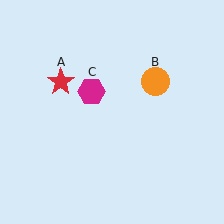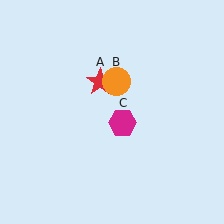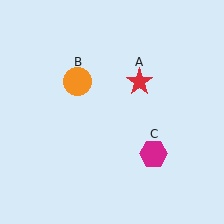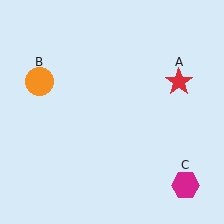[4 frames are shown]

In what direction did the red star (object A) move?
The red star (object A) moved right.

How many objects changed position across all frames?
3 objects changed position: red star (object A), orange circle (object B), magenta hexagon (object C).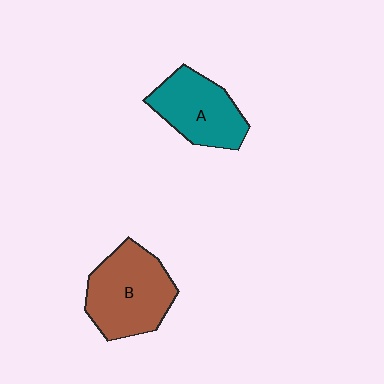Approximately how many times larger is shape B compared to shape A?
Approximately 1.2 times.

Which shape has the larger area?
Shape B (brown).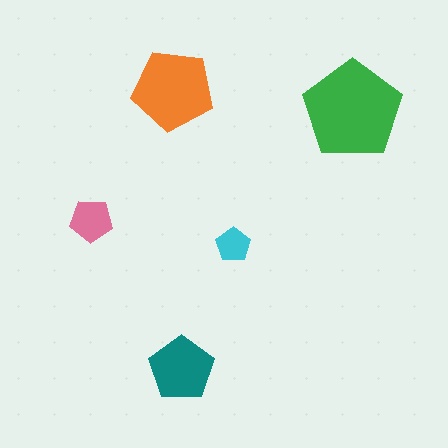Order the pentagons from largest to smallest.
the green one, the orange one, the teal one, the pink one, the cyan one.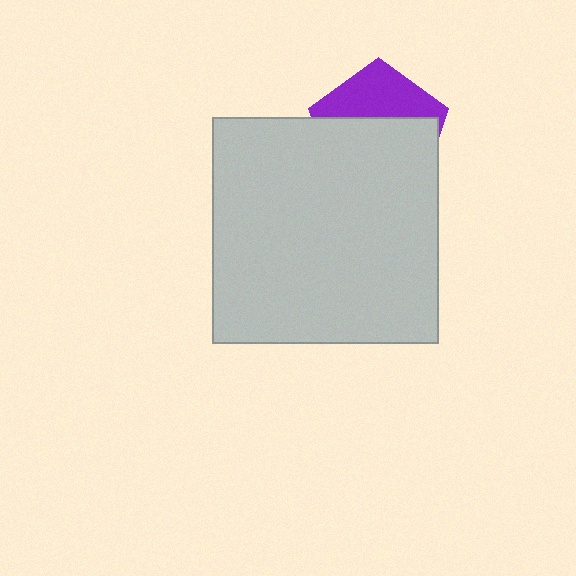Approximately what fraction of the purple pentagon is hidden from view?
Roughly 62% of the purple pentagon is hidden behind the light gray square.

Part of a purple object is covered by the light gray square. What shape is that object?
It is a pentagon.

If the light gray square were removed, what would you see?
You would see the complete purple pentagon.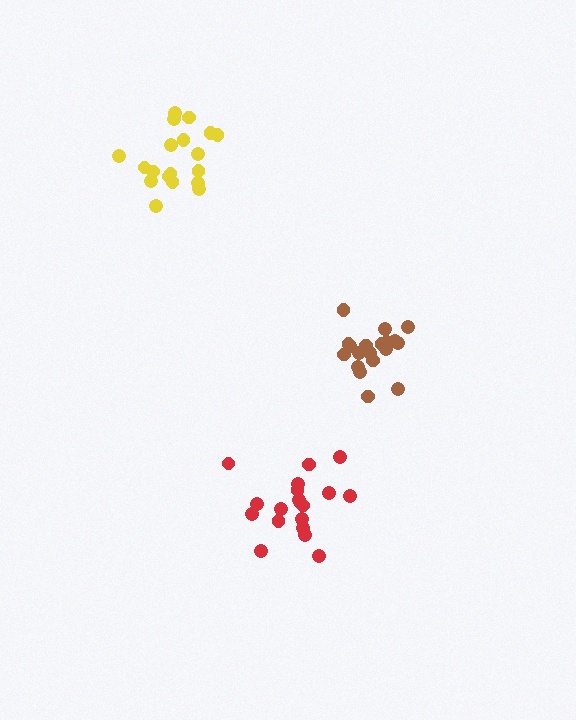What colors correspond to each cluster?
The clusters are colored: yellow, brown, red.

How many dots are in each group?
Group 1: 19 dots, Group 2: 19 dots, Group 3: 19 dots (57 total).